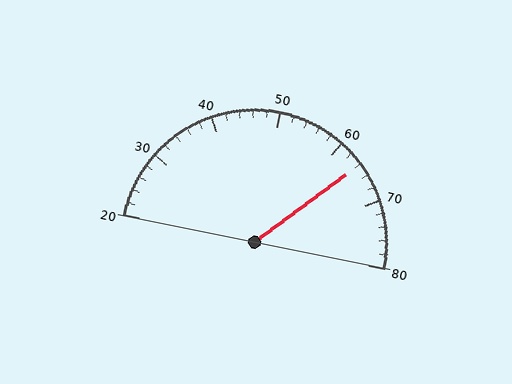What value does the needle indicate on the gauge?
The needle indicates approximately 64.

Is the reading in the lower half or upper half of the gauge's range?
The reading is in the upper half of the range (20 to 80).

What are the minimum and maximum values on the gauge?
The gauge ranges from 20 to 80.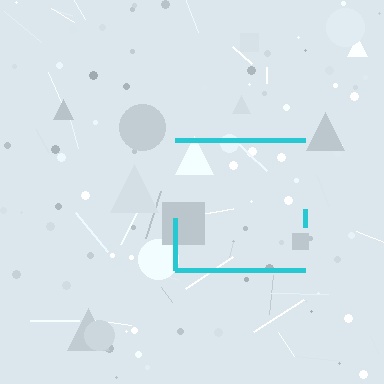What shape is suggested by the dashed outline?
The dashed outline suggests a square.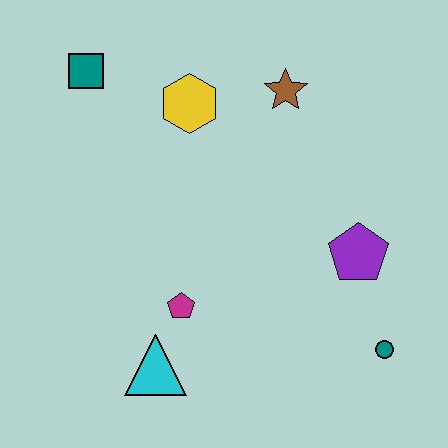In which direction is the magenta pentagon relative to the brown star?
The magenta pentagon is below the brown star.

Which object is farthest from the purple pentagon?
The teal square is farthest from the purple pentagon.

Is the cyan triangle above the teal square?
No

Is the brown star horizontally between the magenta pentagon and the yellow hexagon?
No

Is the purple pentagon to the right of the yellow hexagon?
Yes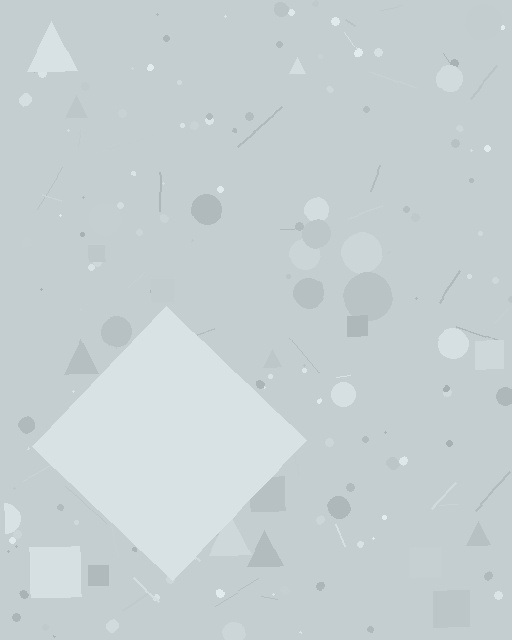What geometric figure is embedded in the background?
A diamond is embedded in the background.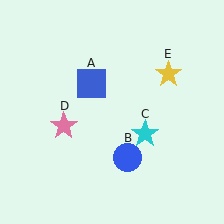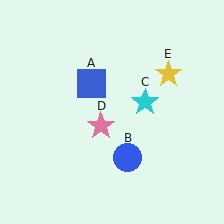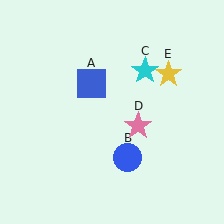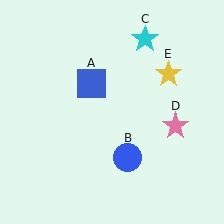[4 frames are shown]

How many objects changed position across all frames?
2 objects changed position: cyan star (object C), pink star (object D).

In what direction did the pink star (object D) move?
The pink star (object D) moved right.